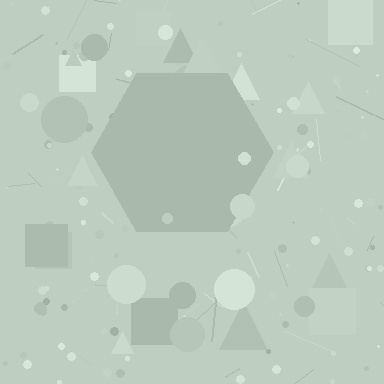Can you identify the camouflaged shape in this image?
The camouflaged shape is a hexagon.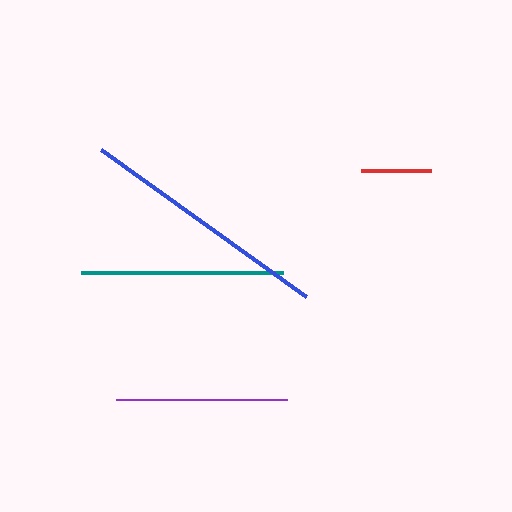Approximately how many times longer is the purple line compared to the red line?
The purple line is approximately 2.4 times the length of the red line.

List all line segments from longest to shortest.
From longest to shortest: blue, teal, purple, red.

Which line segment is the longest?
The blue line is the longest at approximately 252 pixels.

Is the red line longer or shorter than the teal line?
The teal line is longer than the red line.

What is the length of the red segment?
The red segment is approximately 71 pixels long.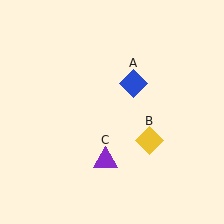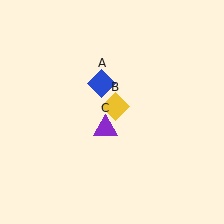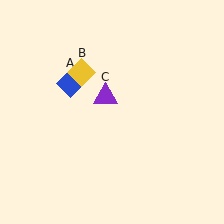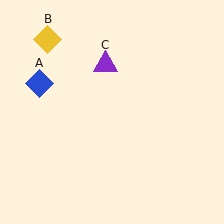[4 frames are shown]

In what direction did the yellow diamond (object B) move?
The yellow diamond (object B) moved up and to the left.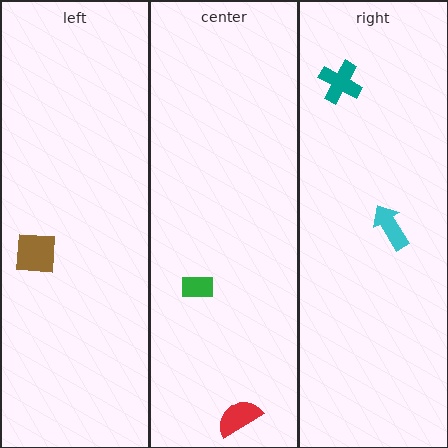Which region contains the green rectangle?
The center region.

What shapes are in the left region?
The brown square.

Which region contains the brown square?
The left region.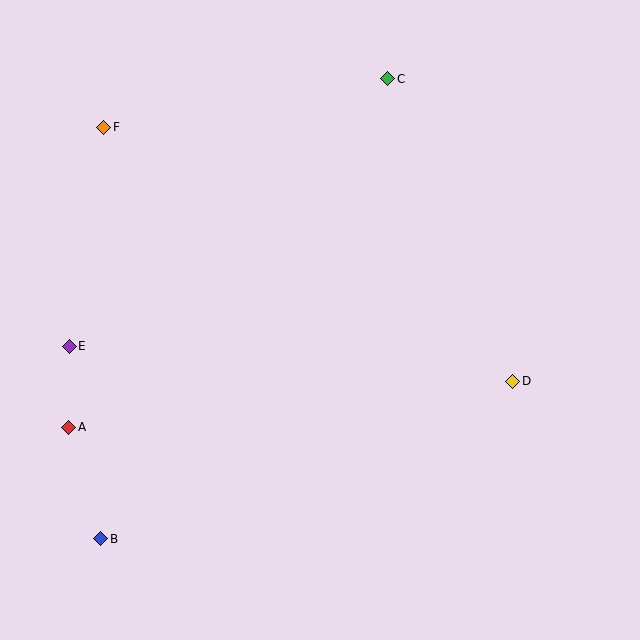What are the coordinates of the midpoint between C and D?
The midpoint between C and D is at (450, 230).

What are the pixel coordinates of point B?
Point B is at (101, 539).